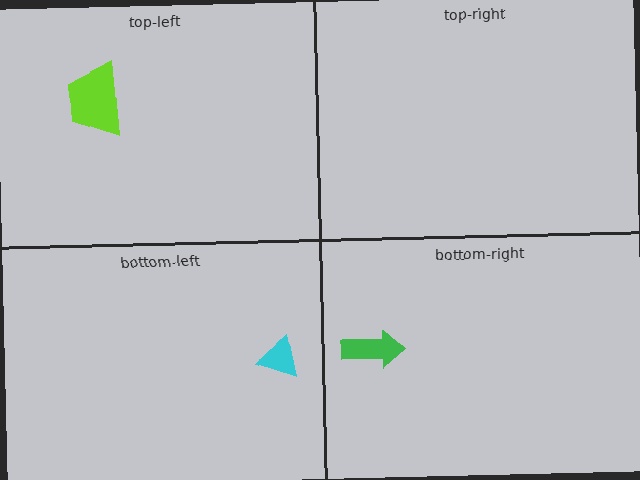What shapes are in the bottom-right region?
The green arrow.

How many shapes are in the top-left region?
1.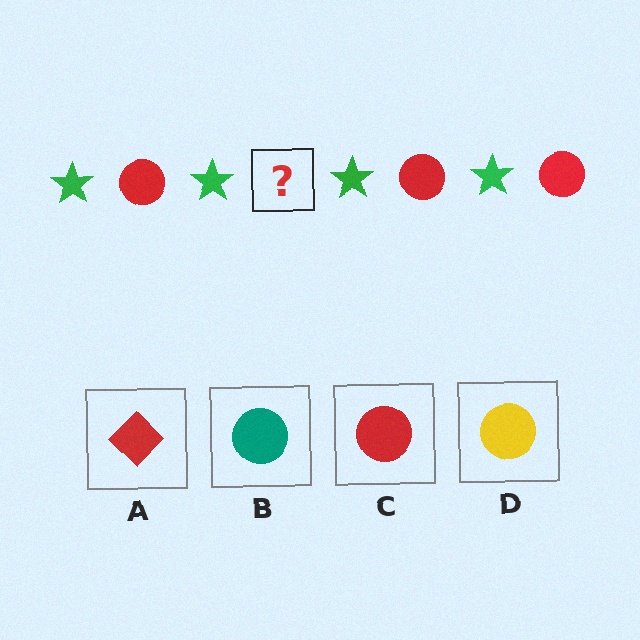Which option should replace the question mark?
Option C.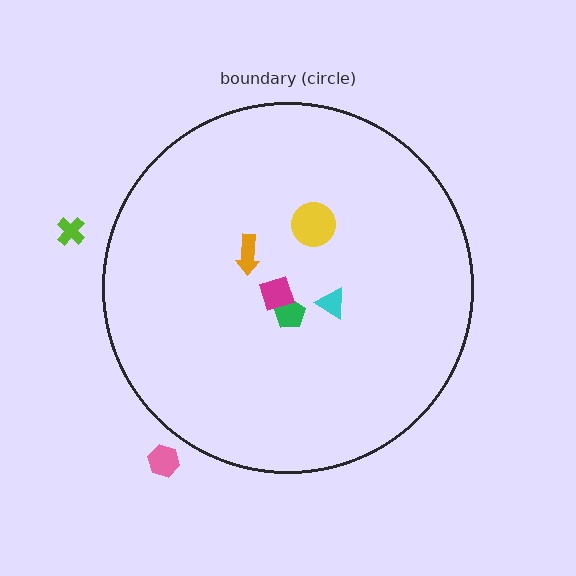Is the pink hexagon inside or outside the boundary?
Outside.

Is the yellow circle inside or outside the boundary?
Inside.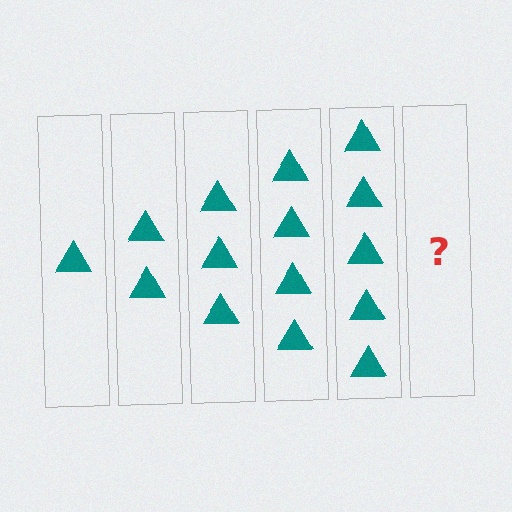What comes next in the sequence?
The next element should be 6 triangles.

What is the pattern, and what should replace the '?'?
The pattern is that each step adds one more triangle. The '?' should be 6 triangles.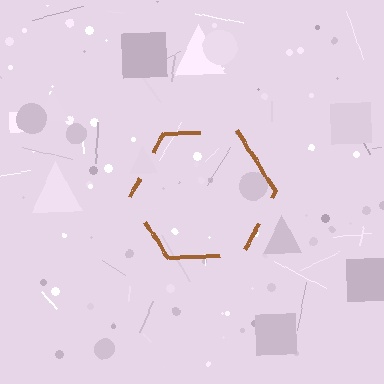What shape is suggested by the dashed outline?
The dashed outline suggests a hexagon.